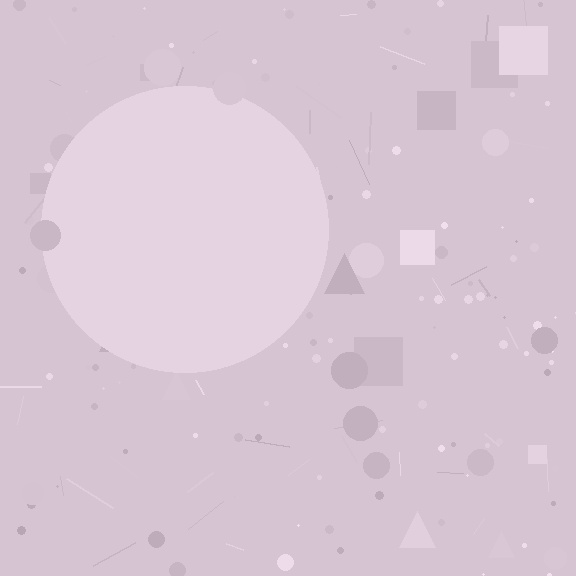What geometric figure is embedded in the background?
A circle is embedded in the background.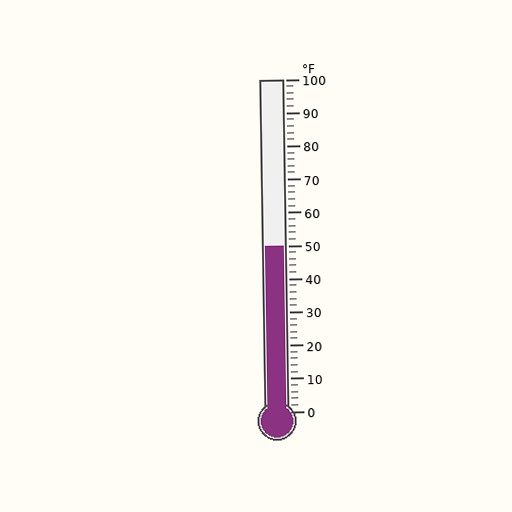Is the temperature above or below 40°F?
The temperature is above 40°F.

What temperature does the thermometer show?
The thermometer shows approximately 50°F.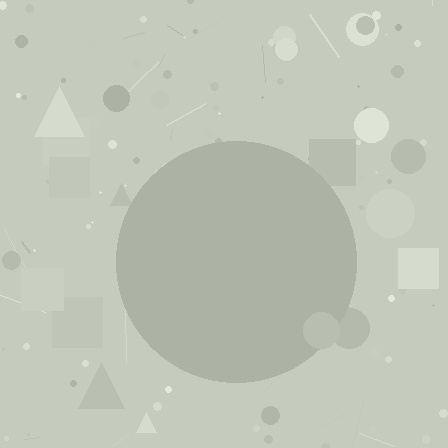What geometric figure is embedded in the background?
A circle is embedded in the background.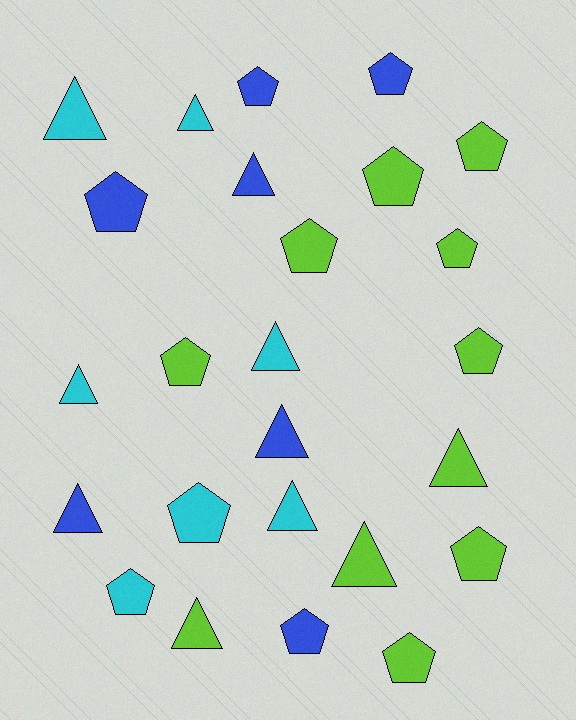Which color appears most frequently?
Lime, with 11 objects.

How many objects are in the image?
There are 25 objects.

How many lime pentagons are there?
There are 8 lime pentagons.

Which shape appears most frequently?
Pentagon, with 14 objects.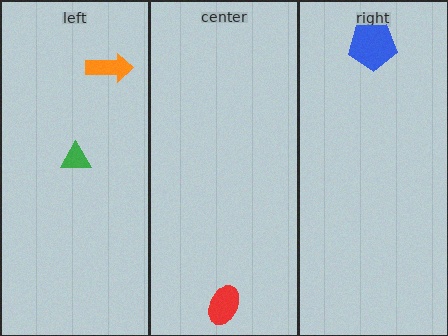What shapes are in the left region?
The orange arrow, the green triangle.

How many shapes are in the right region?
1.